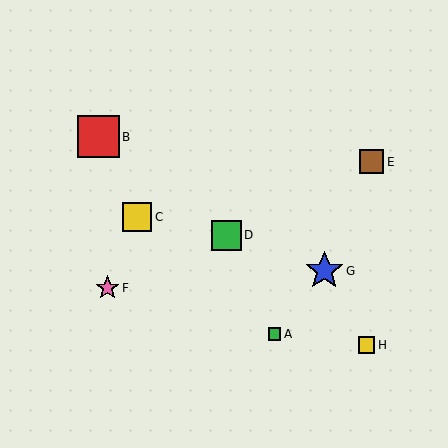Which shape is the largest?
The red square (labeled B) is the largest.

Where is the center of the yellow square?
The center of the yellow square is at (367, 345).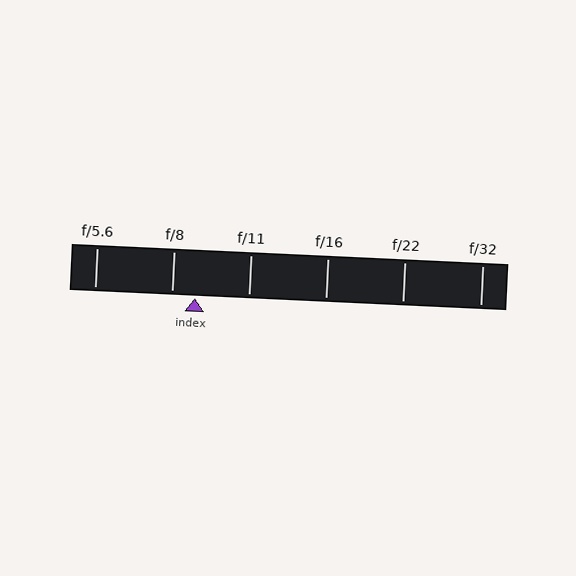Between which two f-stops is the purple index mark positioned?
The index mark is between f/8 and f/11.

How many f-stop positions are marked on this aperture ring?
There are 6 f-stop positions marked.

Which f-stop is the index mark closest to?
The index mark is closest to f/8.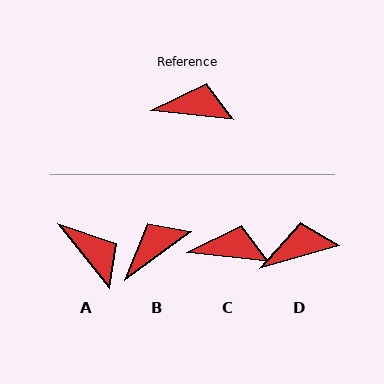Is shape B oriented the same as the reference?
No, it is off by about 42 degrees.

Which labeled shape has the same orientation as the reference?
C.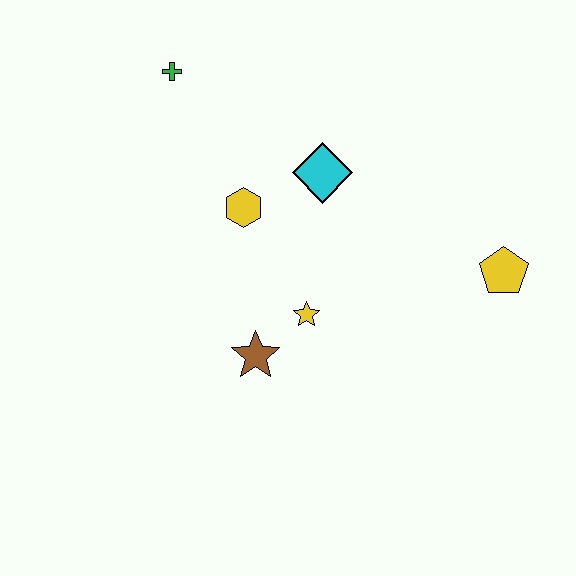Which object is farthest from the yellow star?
The green cross is farthest from the yellow star.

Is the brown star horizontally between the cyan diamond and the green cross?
Yes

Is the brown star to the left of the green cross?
No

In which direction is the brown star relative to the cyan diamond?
The brown star is below the cyan diamond.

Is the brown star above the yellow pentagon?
No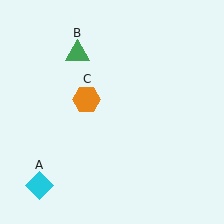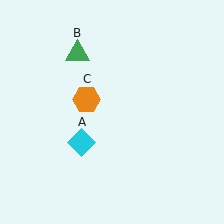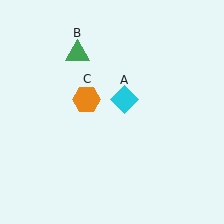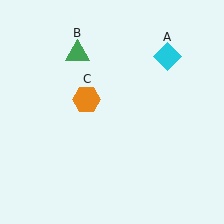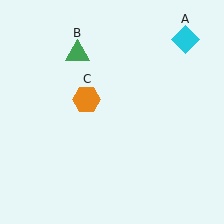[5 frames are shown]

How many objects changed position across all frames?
1 object changed position: cyan diamond (object A).